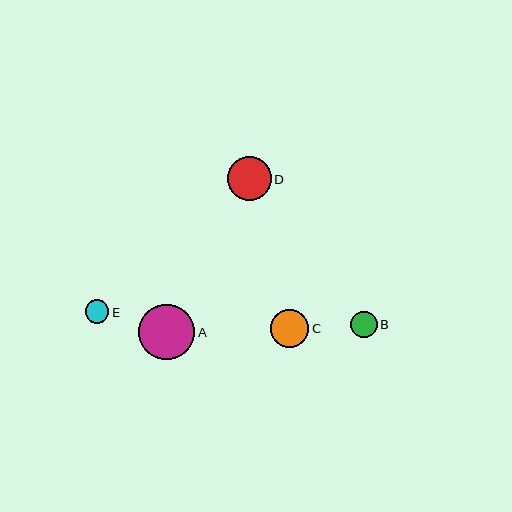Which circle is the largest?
Circle A is the largest with a size of approximately 56 pixels.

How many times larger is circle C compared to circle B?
Circle C is approximately 1.4 times the size of circle B.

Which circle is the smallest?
Circle E is the smallest with a size of approximately 23 pixels.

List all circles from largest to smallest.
From largest to smallest: A, D, C, B, E.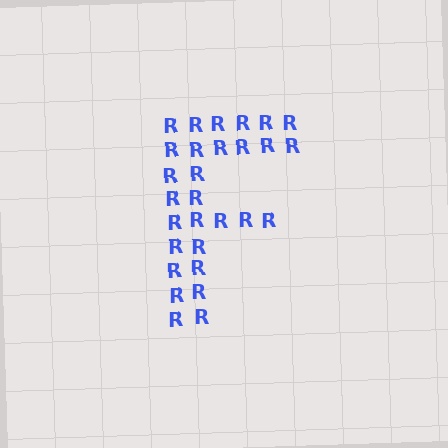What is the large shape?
The large shape is the letter F.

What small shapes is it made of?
It is made of small letter R's.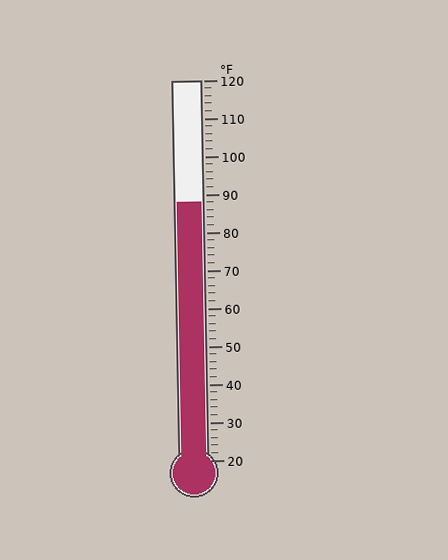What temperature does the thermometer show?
The thermometer shows approximately 88°F.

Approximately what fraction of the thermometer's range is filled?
The thermometer is filled to approximately 70% of its range.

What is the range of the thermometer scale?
The thermometer scale ranges from 20°F to 120°F.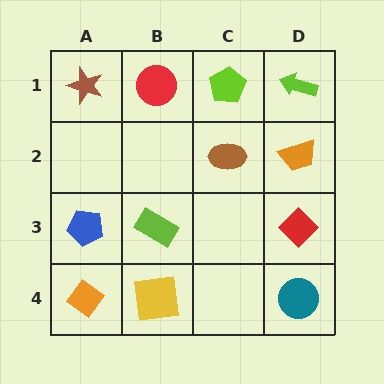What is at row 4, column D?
A teal circle.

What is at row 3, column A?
A blue pentagon.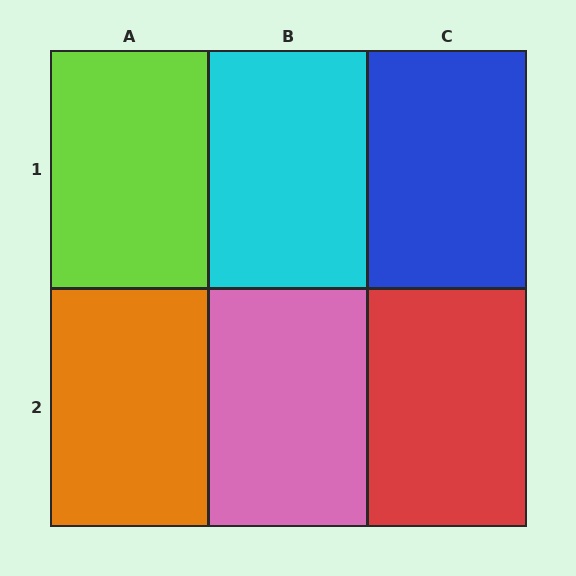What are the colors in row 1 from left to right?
Lime, cyan, blue.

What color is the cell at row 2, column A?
Orange.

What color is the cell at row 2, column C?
Red.